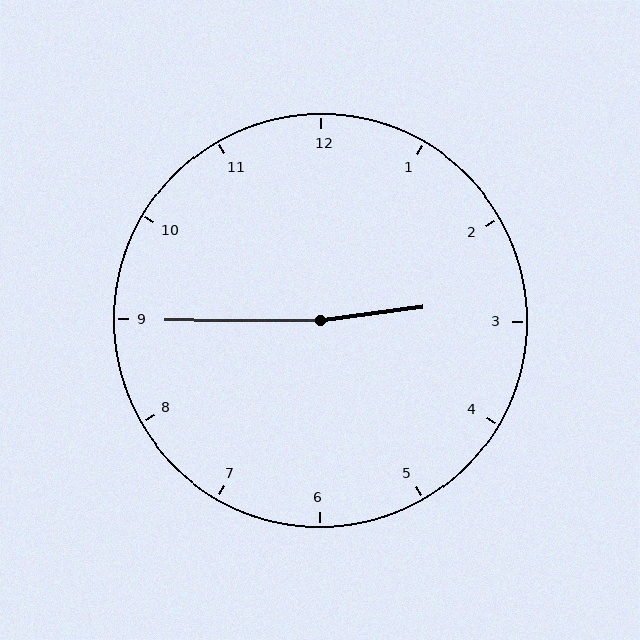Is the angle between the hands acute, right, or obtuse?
It is obtuse.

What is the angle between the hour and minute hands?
Approximately 172 degrees.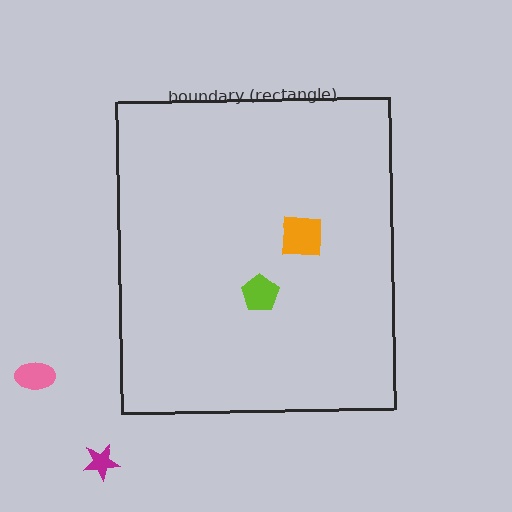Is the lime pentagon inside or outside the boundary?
Inside.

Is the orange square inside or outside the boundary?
Inside.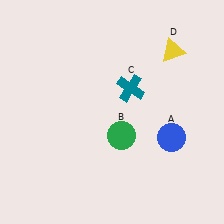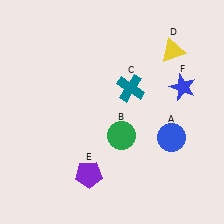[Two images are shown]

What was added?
A purple pentagon (E), a blue star (F) were added in Image 2.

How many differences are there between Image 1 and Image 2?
There are 2 differences between the two images.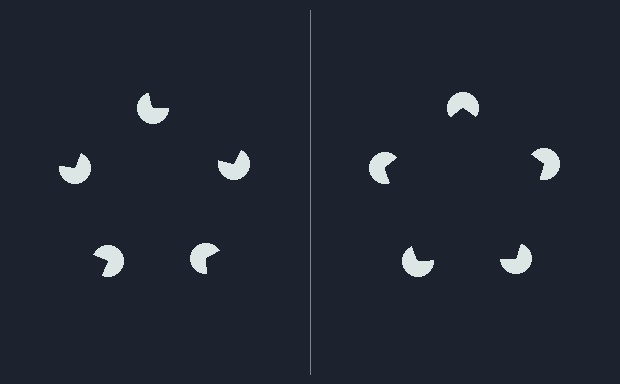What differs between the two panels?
The pac-man discs are positioned identically on both sides; only the wedge orientations differ. On the right they align to a pentagon; on the left they are misaligned.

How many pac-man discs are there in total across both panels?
10 — 5 on each side.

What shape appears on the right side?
An illusory pentagon.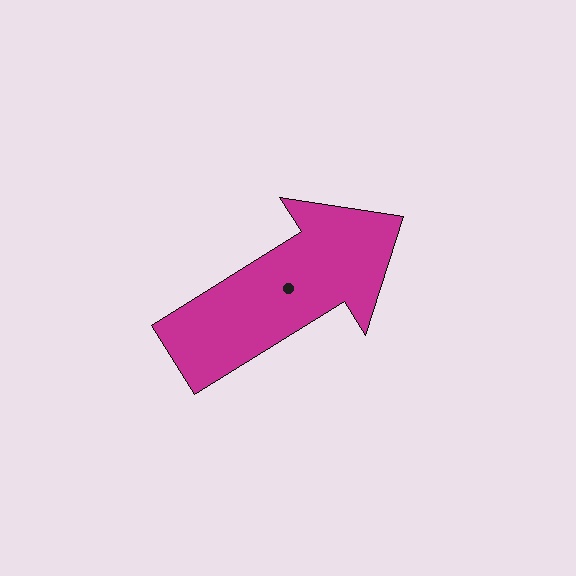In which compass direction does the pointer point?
Northeast.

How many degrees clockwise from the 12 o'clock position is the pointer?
Approximately 58 degrees.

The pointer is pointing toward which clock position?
Roughly 2 o'clock.